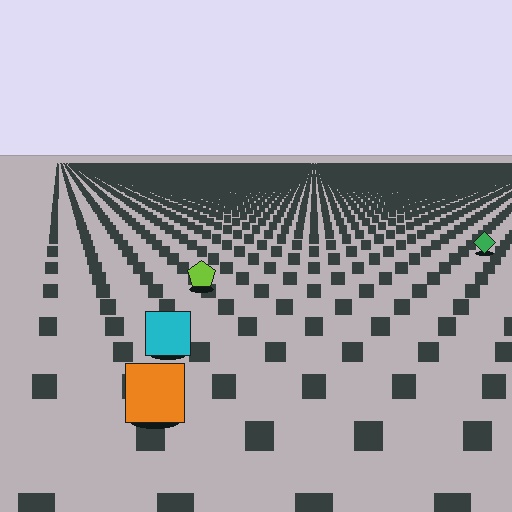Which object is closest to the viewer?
The orange square is closest. The texture marks near it are larger and more spread out.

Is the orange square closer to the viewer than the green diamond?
Yes. The orange square is closer — you can tell from the texture gradient: the ground texture is coarser near it.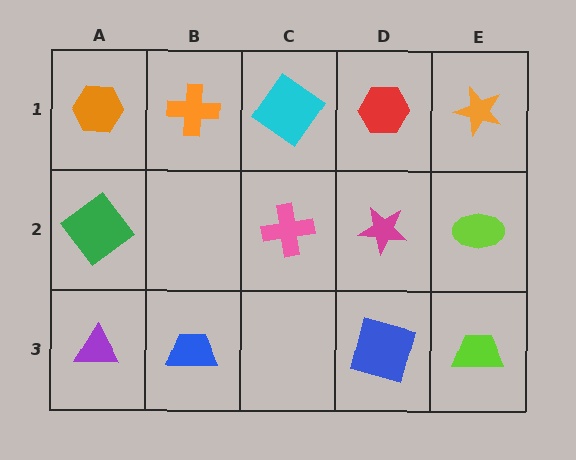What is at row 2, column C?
A pink cross.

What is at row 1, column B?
An orange cross.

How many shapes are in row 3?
4 shapes.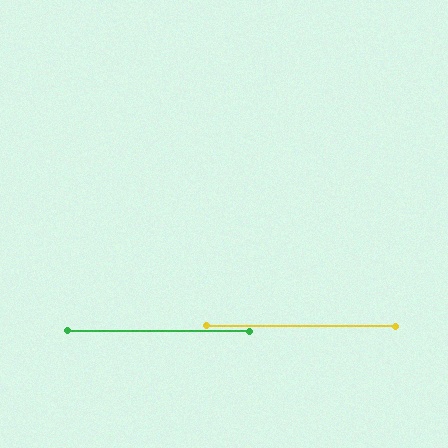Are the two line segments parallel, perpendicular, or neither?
Parallel — their directions differ by only 0.0°.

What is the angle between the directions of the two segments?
Approximately 0 degrees.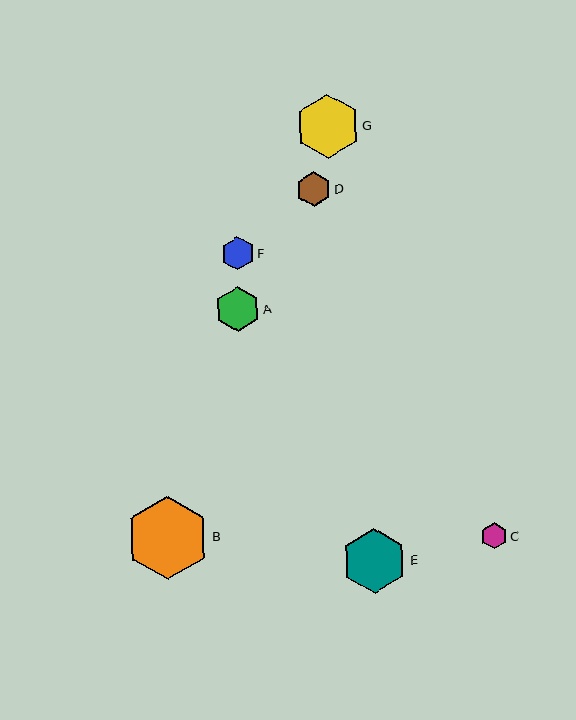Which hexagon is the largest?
Hexagon B is the largest with a size of approximately 83 pixels.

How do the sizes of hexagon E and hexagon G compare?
Hexagon E and hexagon G are approximately the same size.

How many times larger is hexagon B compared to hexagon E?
Hexagon B is approximately 1.3 times the size of hexagon E.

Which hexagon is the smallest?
Hexagon C is the smallest with a size of approximately 26 pixels.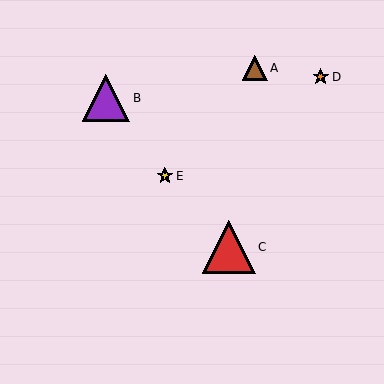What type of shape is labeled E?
Shape E is a yellow star.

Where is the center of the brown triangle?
The center of the brown triangle is at (255, 68).